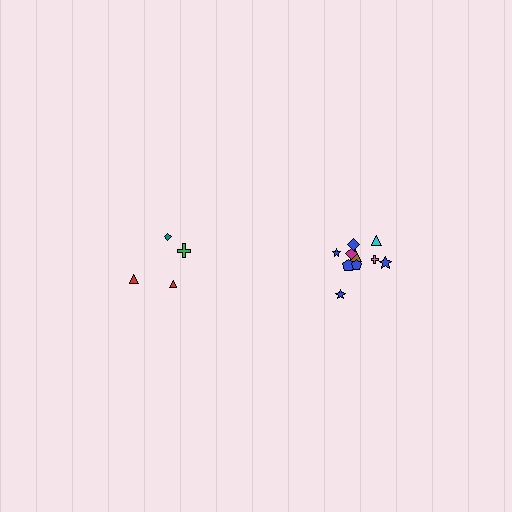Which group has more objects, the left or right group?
The right group.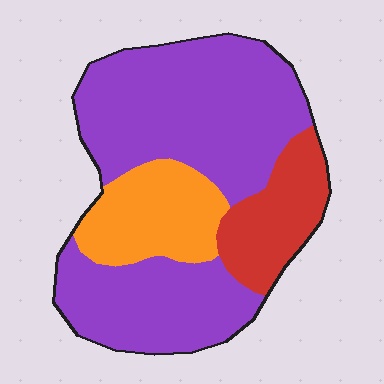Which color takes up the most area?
Purple, at roughly 65%.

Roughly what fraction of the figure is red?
Red covers roughly 15% of the figure.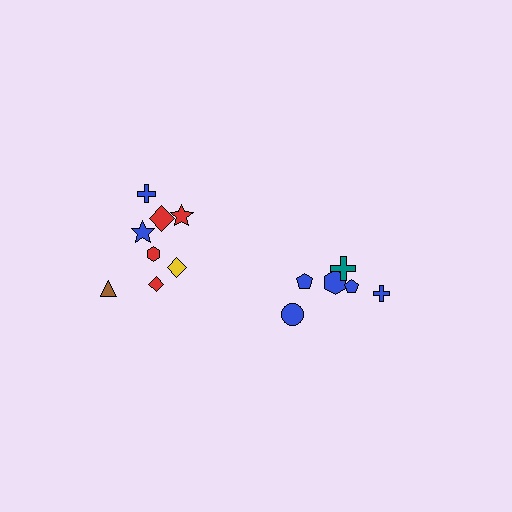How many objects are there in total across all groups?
There are 14 objects.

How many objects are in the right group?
There are 6 objects.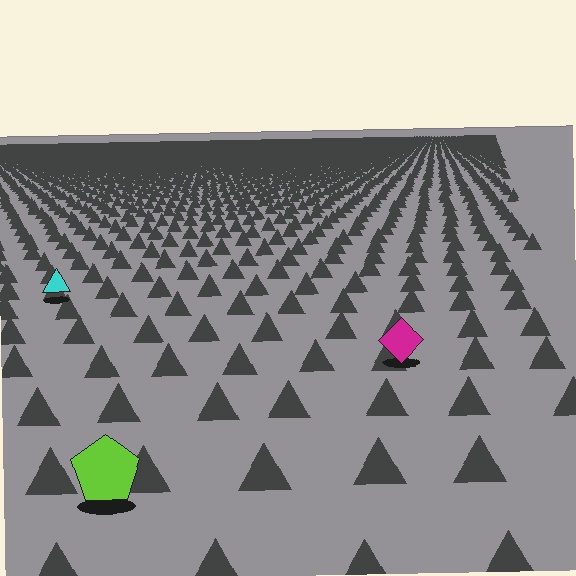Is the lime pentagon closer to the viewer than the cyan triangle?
Yes. The lime pentagon is closer — you can tell from the texture gradient: the ground texture is coarser near it.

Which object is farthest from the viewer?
The cyan triangle is farthest from the viewer. It appears smaller and the ground texture around it is denser.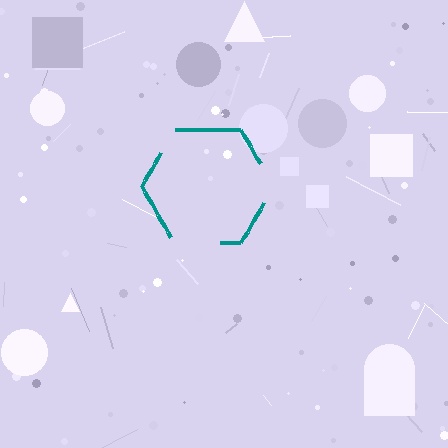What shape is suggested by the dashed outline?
The dashed outline suggests a hexagon.